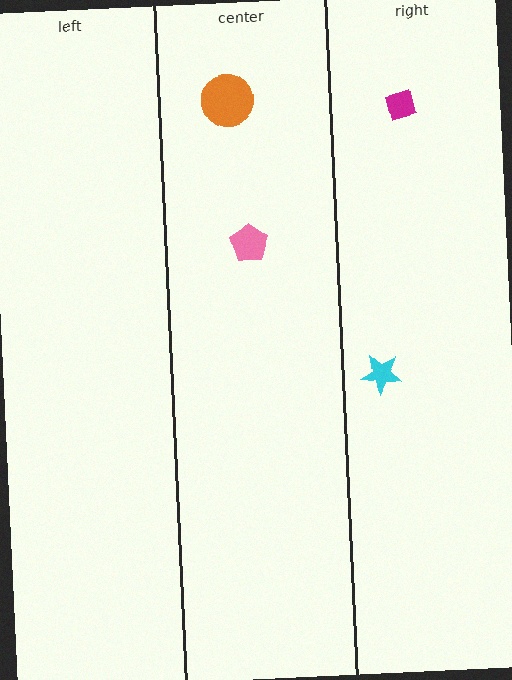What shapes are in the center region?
The orange circle, the pink pentagon.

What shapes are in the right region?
The magenta square, the cyan star.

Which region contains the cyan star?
The right region.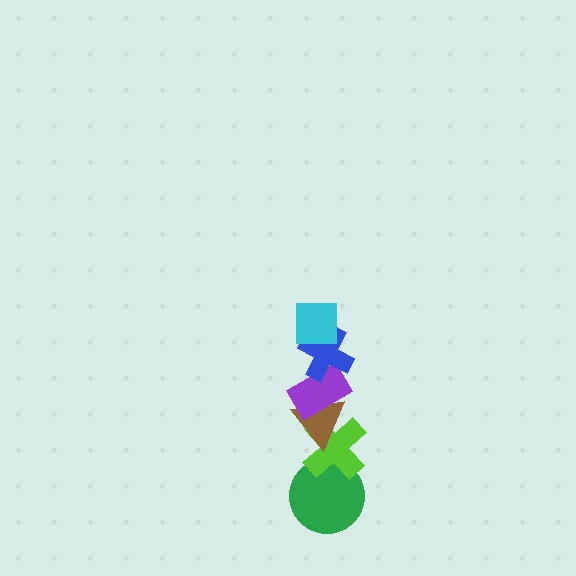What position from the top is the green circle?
The green circle is 6th from the top.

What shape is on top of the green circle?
The lime cross is on top of the green circle.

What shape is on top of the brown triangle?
The purple rectangle is on top of the brown triangle.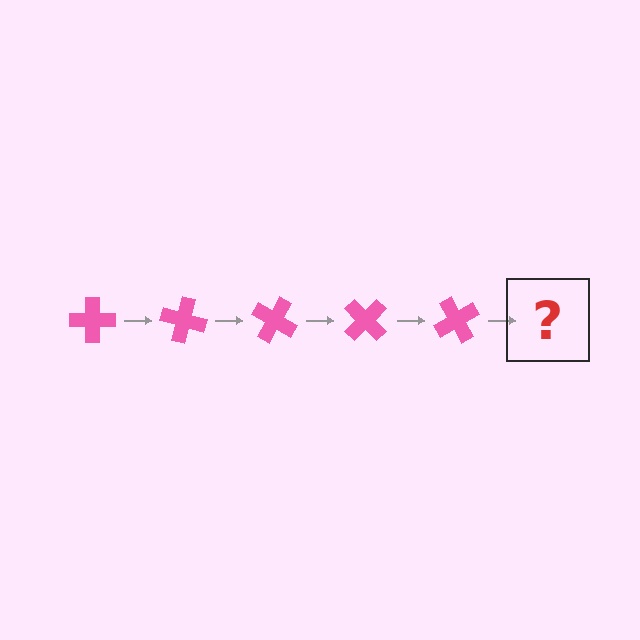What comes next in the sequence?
The next element should be a pink cross rotated 75 degrees.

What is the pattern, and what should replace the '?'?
The pattern is that the cross rotates 15 degrees each step. The '?' should be a pink cross rotated 75 degrees.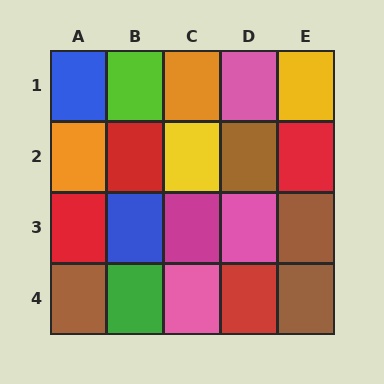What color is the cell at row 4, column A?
Brown.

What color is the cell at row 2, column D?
Brown.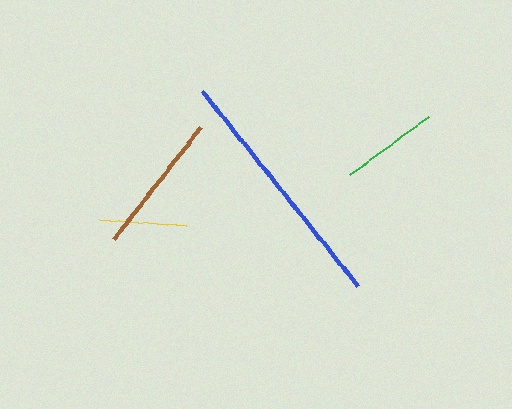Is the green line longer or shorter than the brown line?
The brown line is longer than the green line.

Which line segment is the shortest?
The yellow line is the shortest at approximately 87 pixels.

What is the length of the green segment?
The green segment is approximately 98 pixels long.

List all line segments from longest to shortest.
From longest to shortest: blue, brown, green, yellow.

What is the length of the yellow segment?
The yellow segment is approximately 87 pixels long.